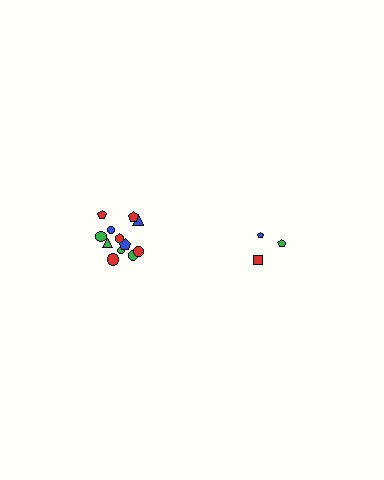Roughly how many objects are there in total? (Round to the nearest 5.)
Roughly 15 objects in total.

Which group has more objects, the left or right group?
The left group.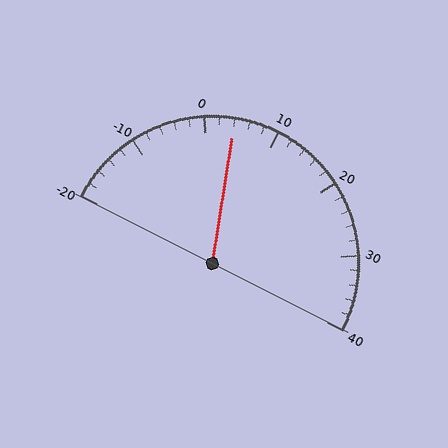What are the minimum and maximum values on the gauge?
The gauge ranges from -20 to 40.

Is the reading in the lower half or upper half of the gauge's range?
The reading is in the lower half of the range (-20 to 40).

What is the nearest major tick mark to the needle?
The nearest major tick mark is 0.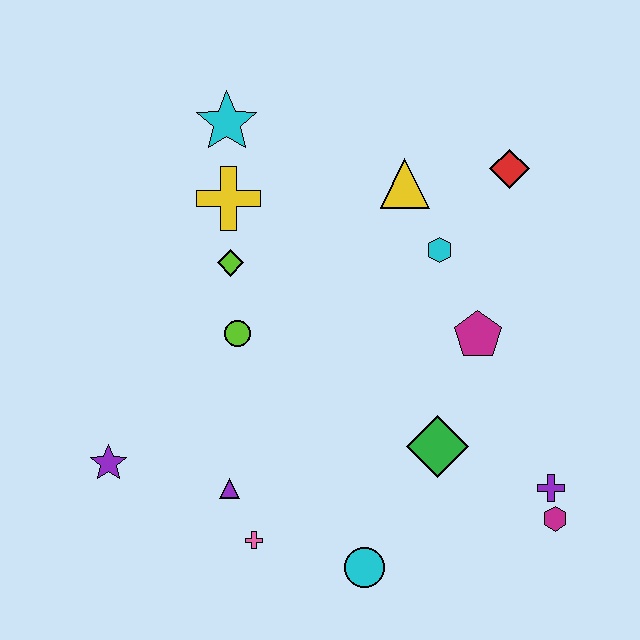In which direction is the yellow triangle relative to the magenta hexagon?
The yellow triangle is above the magenta hexagon.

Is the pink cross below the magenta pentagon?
Yes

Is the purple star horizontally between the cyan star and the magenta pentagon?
No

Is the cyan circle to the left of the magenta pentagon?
Yes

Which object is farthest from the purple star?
The red diamond is farthest from the purple star.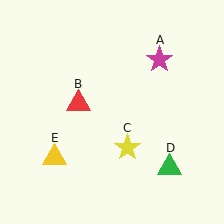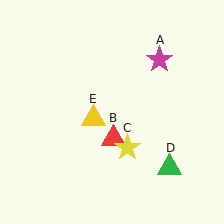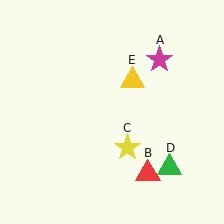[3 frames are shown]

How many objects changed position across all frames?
2 objects changed position: red triangle (object B), yellow triangle (object E).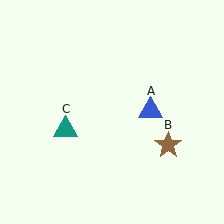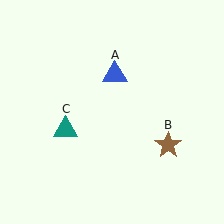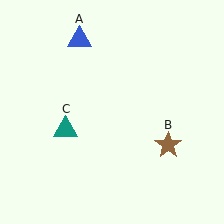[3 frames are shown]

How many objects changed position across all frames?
1 object changed position: blue triangle (object A).